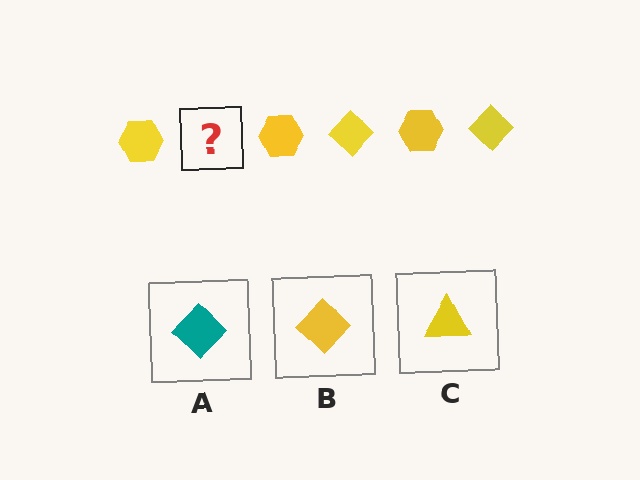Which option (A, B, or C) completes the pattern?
B.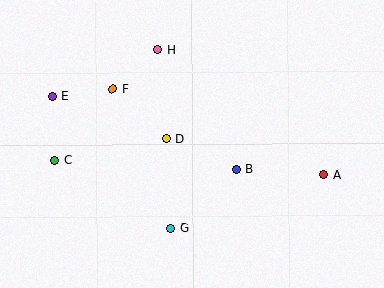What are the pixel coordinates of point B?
Point B is at (236, 169).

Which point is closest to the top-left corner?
Point E is closest to the top-left corner.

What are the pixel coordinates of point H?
Point H is at (158, 50).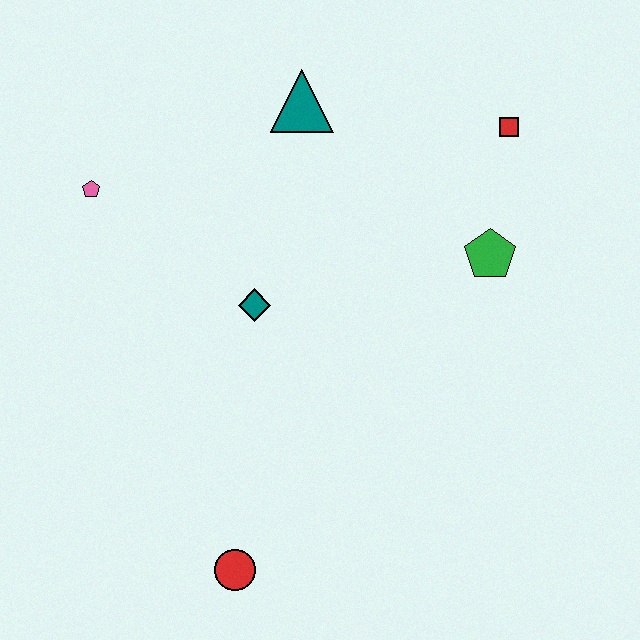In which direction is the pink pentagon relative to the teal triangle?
The pink pentagon is to the left of the teal triangle.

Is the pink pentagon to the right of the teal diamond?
No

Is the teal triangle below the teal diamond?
No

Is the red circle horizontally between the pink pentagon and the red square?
Yes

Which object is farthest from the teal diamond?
The red square is farthest from the teal diamond.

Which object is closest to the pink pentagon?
The teal diamond is closest to the pink pentagon.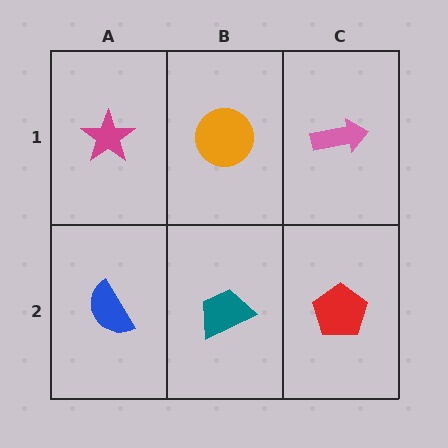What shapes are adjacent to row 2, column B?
An orange circle (row 1, column B), a blue semicircle (row 2, column A), a red pentagon (row 2, column C).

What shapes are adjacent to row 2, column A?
A magenta star (row 1, column A), a teal trapezoid (row 2, column B).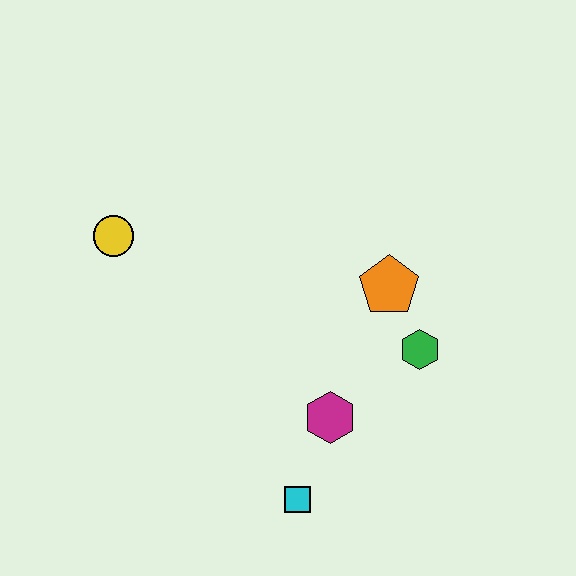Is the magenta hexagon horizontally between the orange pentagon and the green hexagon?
No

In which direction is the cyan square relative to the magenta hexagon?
The cyan square is below the magenta hexagon.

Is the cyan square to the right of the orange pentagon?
No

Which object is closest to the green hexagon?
The orange pentagon is closest to the green hexagon.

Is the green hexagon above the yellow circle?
No